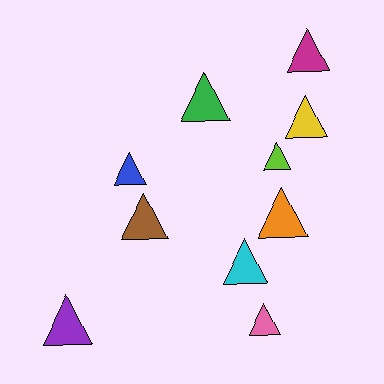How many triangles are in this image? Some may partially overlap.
There are 10 triangles.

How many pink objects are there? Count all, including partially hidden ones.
There is 1 pink object.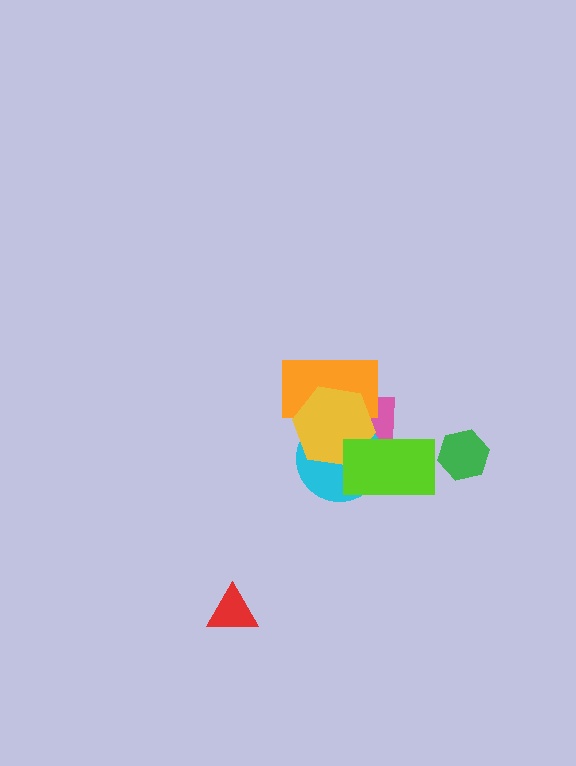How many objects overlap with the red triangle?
0 objects overlap with the red triangle.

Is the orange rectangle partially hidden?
Yes, it is partially covered by another shape.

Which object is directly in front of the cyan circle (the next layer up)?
The orange rectangle is directly in front of the cyan circle.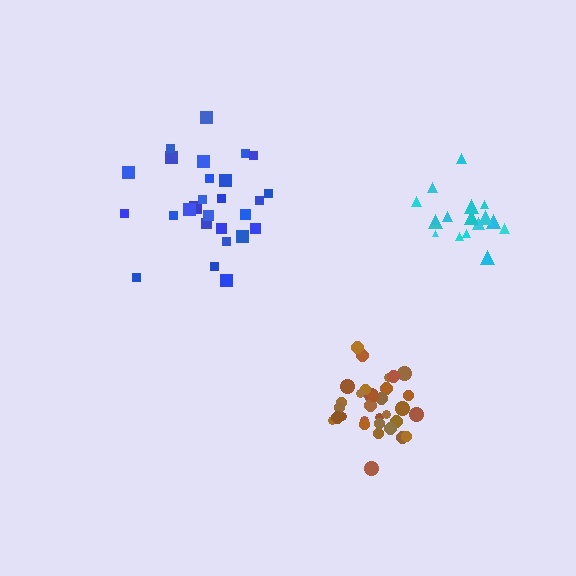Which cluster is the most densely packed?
Brown.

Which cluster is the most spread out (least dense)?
Blue.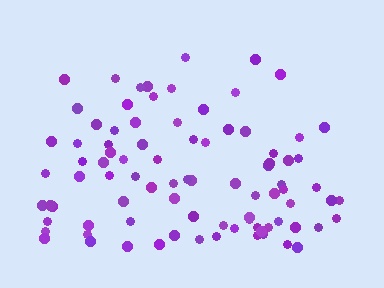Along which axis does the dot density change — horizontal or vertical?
Vertical.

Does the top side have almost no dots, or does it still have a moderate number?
Still a moderate number, just noticeably fewer than the bottom.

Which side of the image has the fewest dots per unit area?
The top.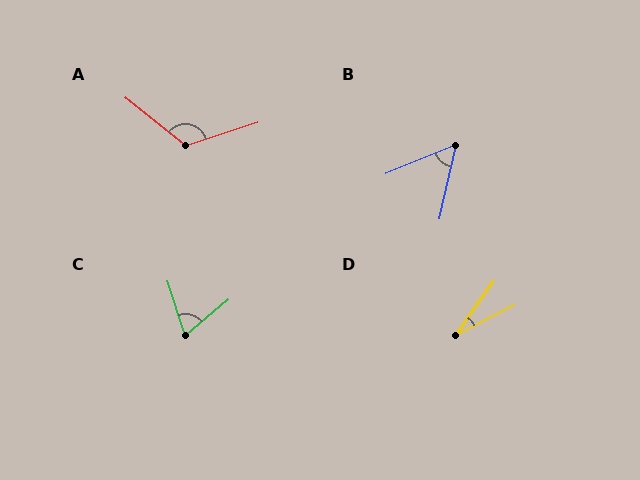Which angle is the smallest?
D, at approximately 28 degrees.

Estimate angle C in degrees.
Approximately 68 degrees.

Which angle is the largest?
A, at approximately 124 degrees.